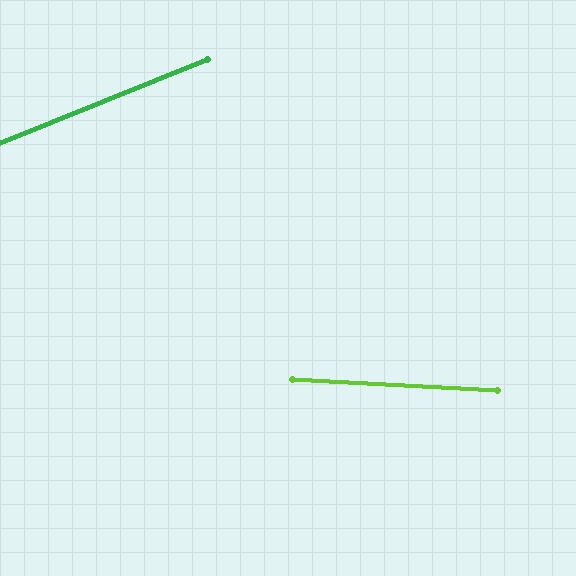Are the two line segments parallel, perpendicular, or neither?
Neither parallel nor perpendicular — they differ by about 25°.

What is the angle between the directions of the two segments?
Approximately 25 degrees.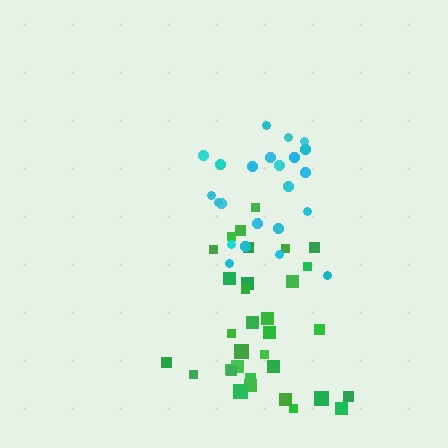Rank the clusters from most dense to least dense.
cyan, green.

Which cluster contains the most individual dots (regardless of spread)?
Green (33).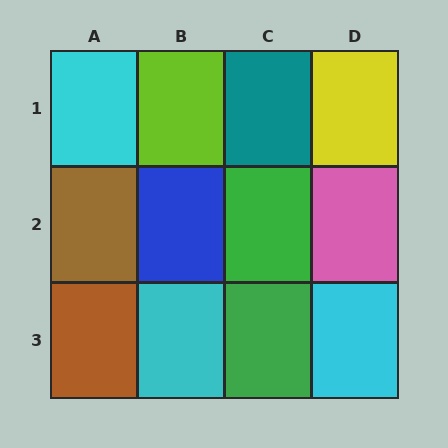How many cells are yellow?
1 cell is yellow.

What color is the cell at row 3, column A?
Brown.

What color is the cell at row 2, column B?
Blue.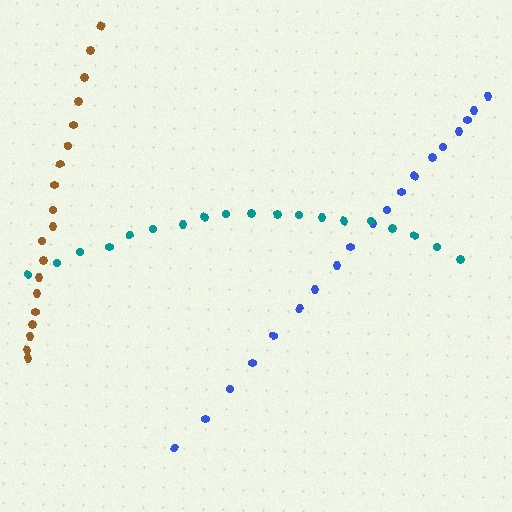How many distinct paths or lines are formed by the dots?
There are 3 distinct paths.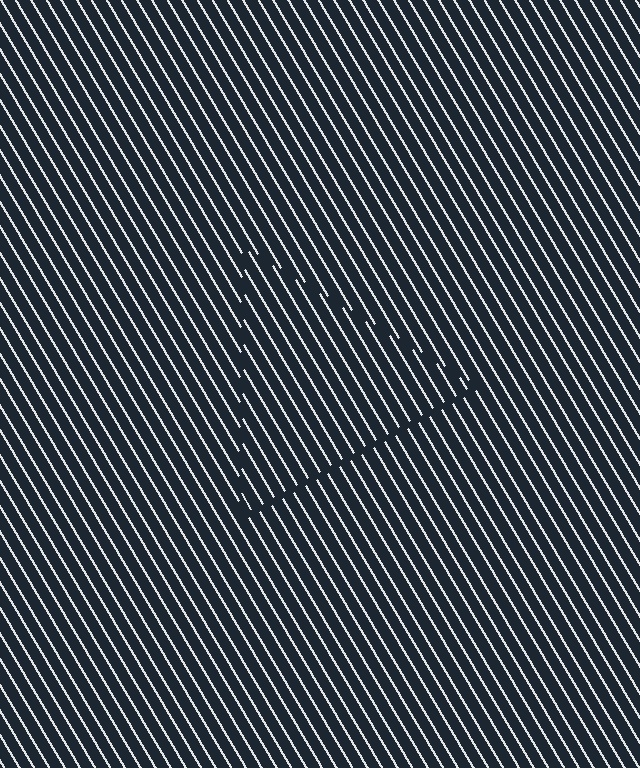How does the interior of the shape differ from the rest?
The interior of the shape contains the same grating, shifted by half a period — the contour is defined by the phase discontinuity where line-ends from the inner and outer gratings abut.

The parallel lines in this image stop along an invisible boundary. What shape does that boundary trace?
An illusory triangle. The interior of the shape contains the same grating, shifted by half a period — the contour is defined by the phase discontinuity where line-ends from the inner and outer gratings abut.